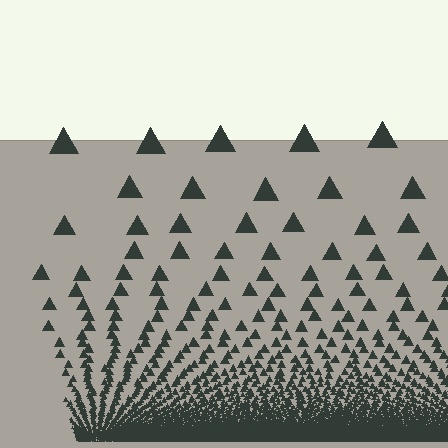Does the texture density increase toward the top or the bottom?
Density increases toward the bottom.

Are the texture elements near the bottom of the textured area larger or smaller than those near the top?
Smaller. The gradient is inverted — elements near the bottom are smaller and denser.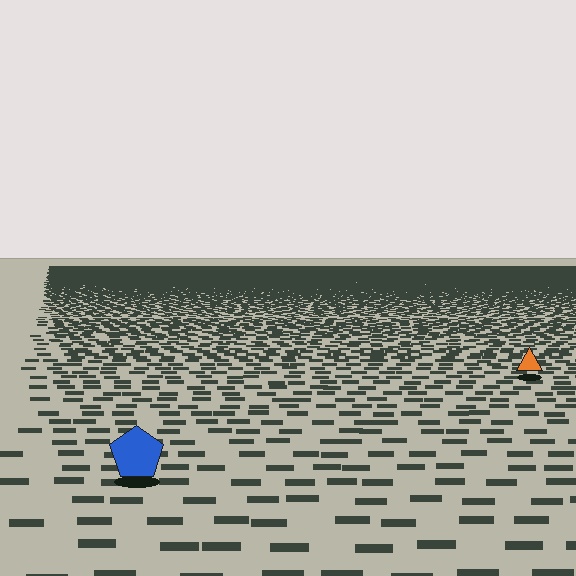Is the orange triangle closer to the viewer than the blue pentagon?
No. The blue pentagon is closer — you can tell from the texture gradient: the ground texture is coarser near it.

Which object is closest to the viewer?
The blue pentagon is closest. The texture marks near it are larger and more spread out.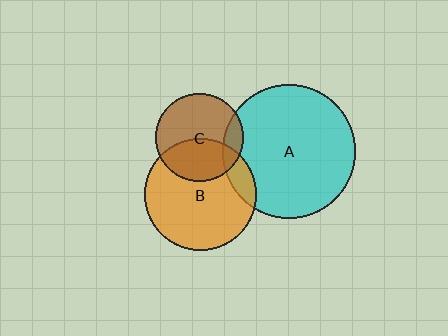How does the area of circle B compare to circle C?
Approximately 1.6 times.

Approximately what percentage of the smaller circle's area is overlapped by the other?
Approximately 10%.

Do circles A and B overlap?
Yes.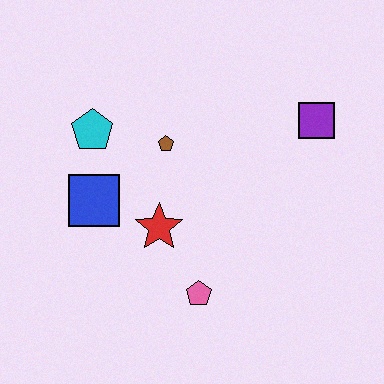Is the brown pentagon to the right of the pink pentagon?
No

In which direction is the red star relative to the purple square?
The red star is to the left of the purple square.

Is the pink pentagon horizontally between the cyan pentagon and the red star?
No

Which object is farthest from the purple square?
The blue square is farthest from the purple square.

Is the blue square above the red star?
Yes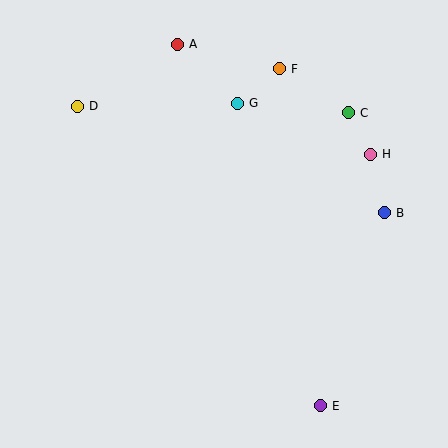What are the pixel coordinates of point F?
Point F is at (279, 69).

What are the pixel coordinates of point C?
Point C is at (348, 113).